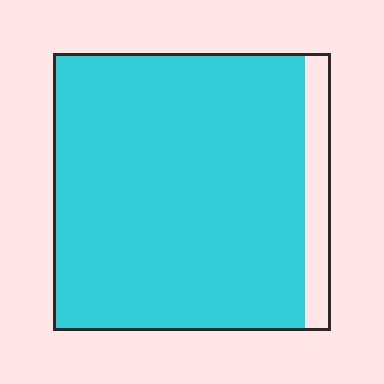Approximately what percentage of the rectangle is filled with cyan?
Approximately 90%.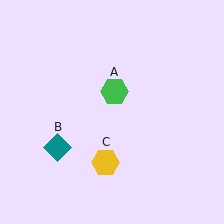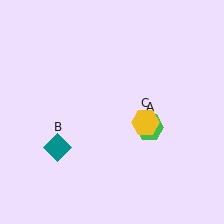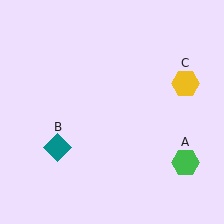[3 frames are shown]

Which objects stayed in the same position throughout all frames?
Teal diamond (object B) remained stationary.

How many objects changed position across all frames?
2 objects changed position: green hexagon (object A), yellow hexagon (object C).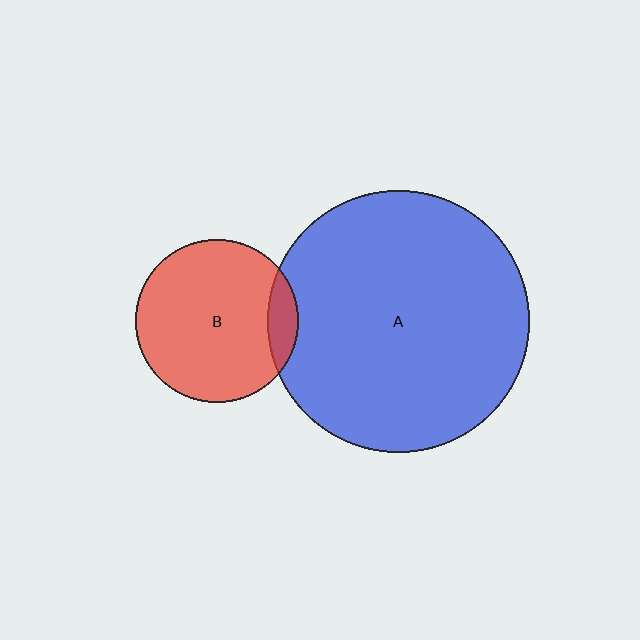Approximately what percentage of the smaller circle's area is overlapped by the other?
Approximately 10%.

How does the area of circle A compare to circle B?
Approximately 2.6 times.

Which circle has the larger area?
Circle A (blue).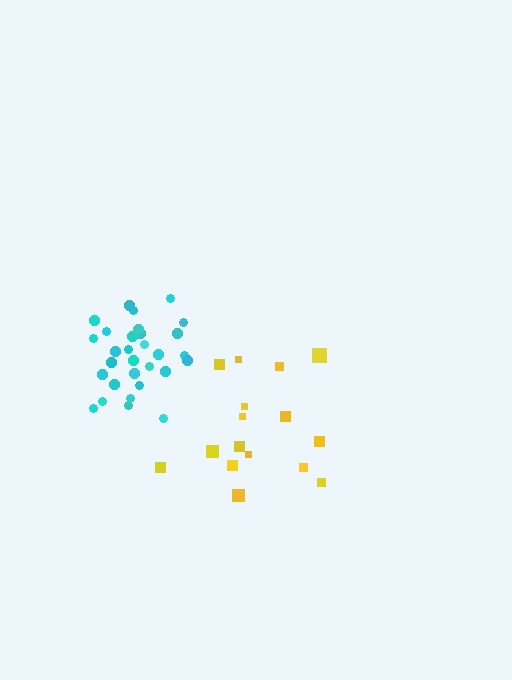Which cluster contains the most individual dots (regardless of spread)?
Cyan (30).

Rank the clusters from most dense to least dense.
cyan, yellow.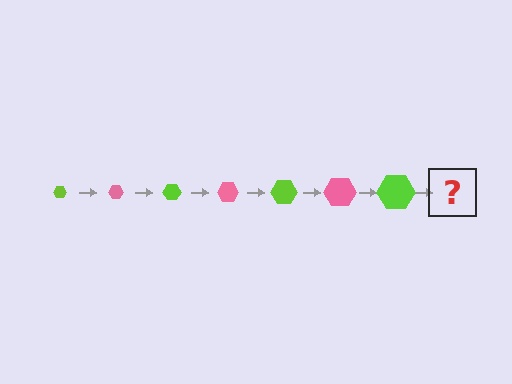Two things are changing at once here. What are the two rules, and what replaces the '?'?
The two rules are that the hexagon grows larger each step and the color cycles through lime and pink. The '?' should be a pink hexagon, larger than the previous one.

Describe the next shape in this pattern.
It should be a pink hexagon, larger than the previous one.